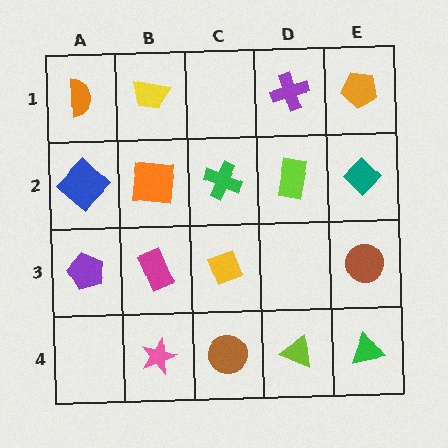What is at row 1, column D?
A purple cross.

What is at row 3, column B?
A magenta rectangle.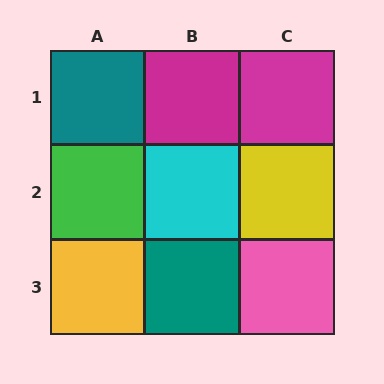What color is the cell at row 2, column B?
Cyan.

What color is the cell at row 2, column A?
Green.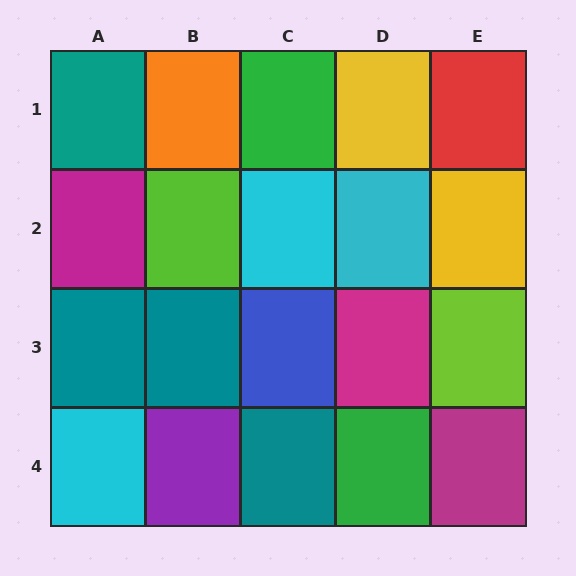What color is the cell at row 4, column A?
Cyan.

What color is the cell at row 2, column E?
Yellow.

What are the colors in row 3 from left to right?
Teal, teal, blue, magenta, lime.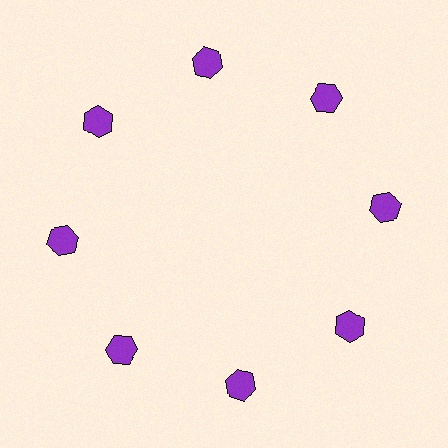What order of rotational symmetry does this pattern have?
This pattern has 8-fold rotational symmetry.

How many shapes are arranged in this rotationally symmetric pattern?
There are 8 shapes, arranged in 8 groups of 1.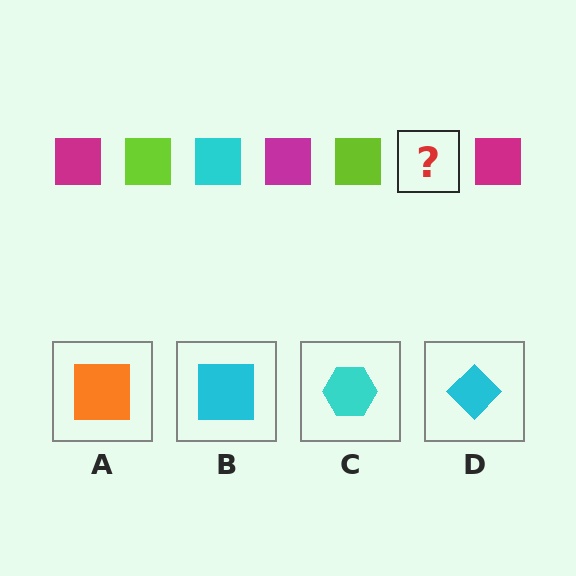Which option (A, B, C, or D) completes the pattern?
B.